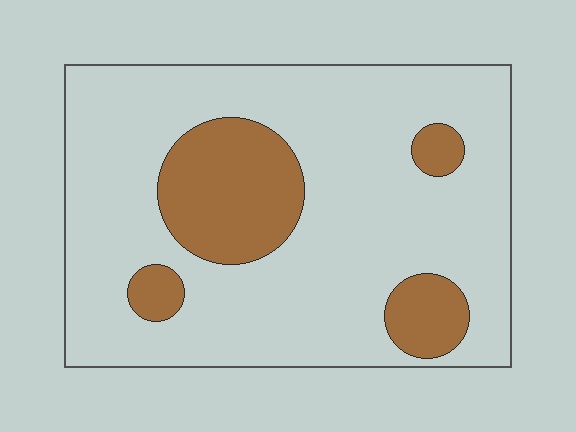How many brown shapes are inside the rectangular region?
4.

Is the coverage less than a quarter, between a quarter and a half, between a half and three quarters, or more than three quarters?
Less than a quarter.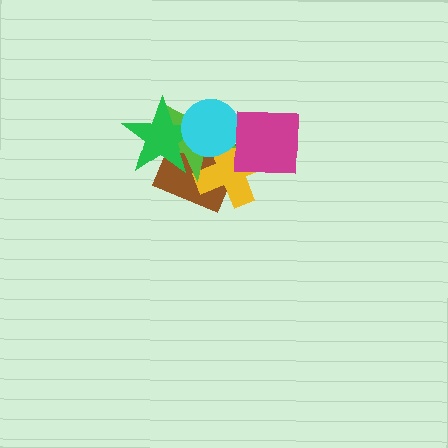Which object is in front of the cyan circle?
The magenta square is in front of the cyan circle.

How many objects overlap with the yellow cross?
4 objects overlap with the yellow cross.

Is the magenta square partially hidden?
No, no other shape covers it.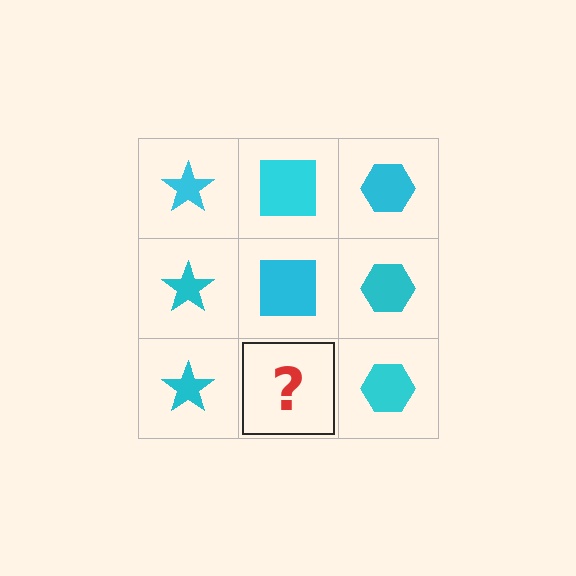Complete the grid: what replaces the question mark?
The question mark should be replaced with a cyan square.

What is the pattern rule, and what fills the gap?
The rule is that each column has a consistent shape. The gap should be filled with a cyan square.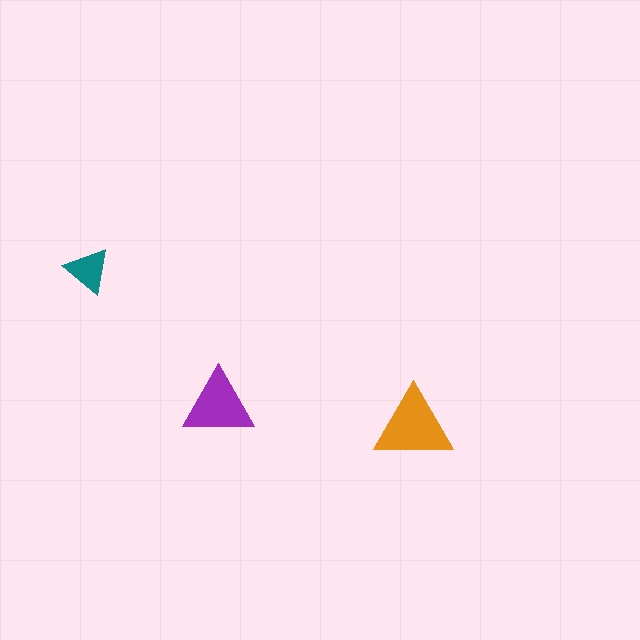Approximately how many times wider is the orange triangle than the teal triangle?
About 1.5 times wider.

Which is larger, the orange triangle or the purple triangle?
The orange one.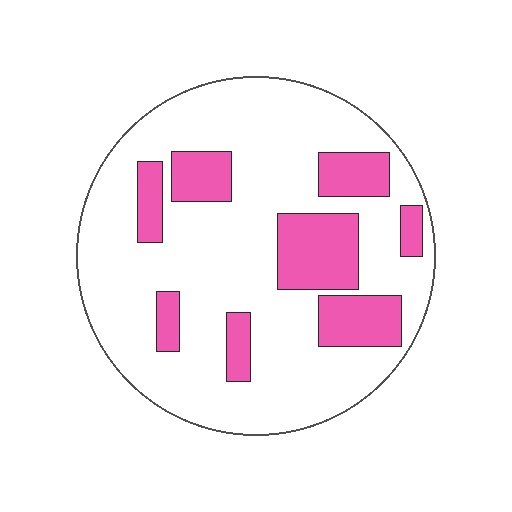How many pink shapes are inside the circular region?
8.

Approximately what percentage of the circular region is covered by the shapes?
Approximately 25%.